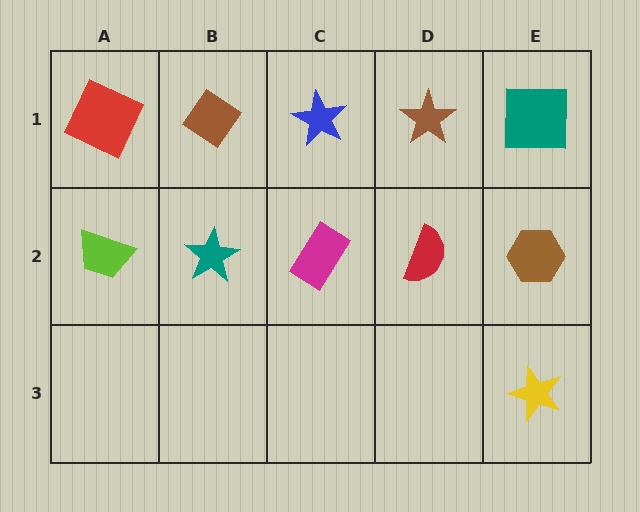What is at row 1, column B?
A brown diamond.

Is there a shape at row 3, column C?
No, that cell is empty.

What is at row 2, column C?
A magenta rectangle.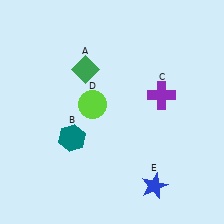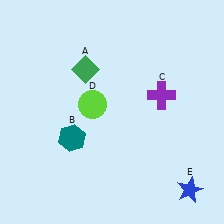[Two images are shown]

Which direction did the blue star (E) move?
The blue star (E) moved right.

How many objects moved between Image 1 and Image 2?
1 object moved between the two images.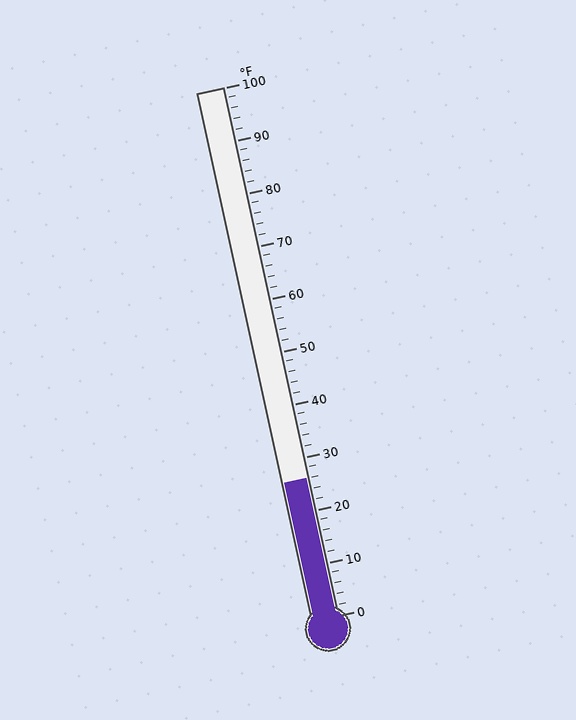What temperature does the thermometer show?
The thermometer shows approximately 26°F.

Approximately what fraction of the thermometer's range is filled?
The thermometer is filled to approximately 25% of its range.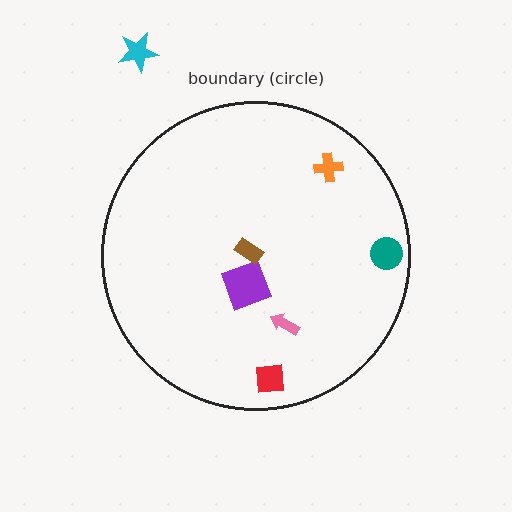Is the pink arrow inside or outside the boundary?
Inside.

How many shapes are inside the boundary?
6 inside, 1 outside.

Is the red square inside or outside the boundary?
Inside.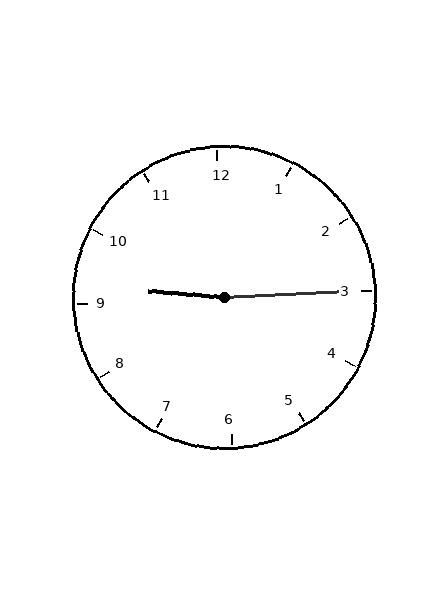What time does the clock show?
9:15.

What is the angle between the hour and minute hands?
Approximately 172 degrees.